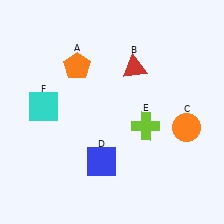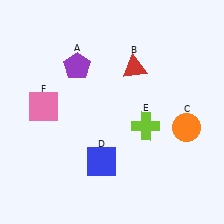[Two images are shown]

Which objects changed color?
A changed from orange to purple. F changed from cyan to pink.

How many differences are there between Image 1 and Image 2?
There are 2 differences between the two images.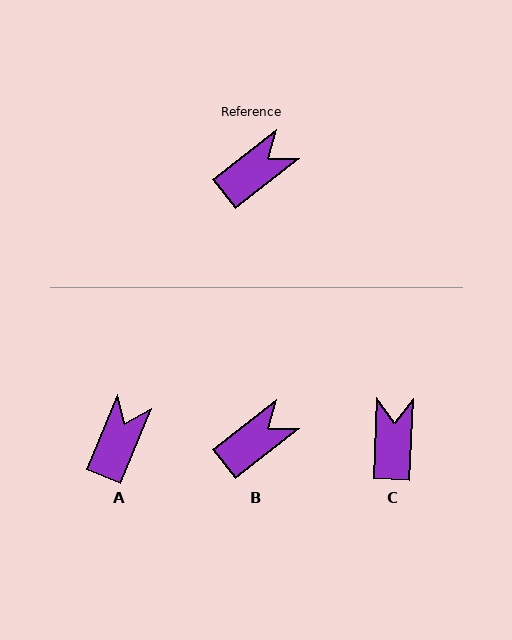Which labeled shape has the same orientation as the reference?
B.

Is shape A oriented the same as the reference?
No, it is off by about 29 degrees.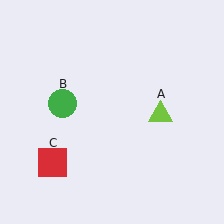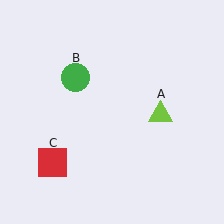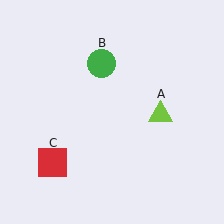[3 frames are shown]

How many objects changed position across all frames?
1 object changed position: green circle (object B).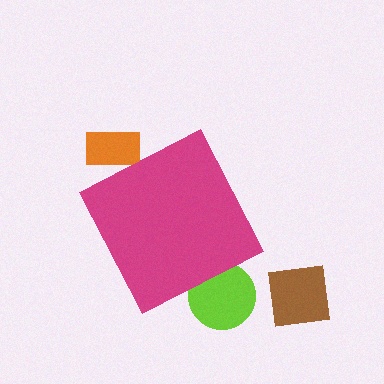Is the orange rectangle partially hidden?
Yes, the orange rectangle is partially hidden behind the magenta diamond.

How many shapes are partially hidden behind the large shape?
2 shapes are partially hidden.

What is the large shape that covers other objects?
A magenta diamond.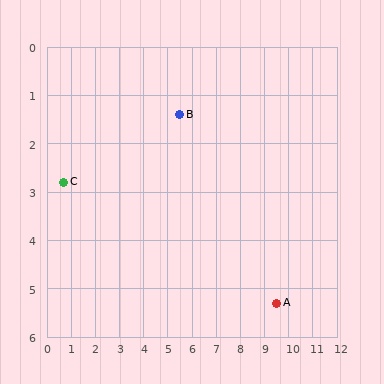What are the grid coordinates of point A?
Point A is at approximately (9.5, 5.3).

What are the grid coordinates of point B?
Point B is at approximately (5.5, 1.4).